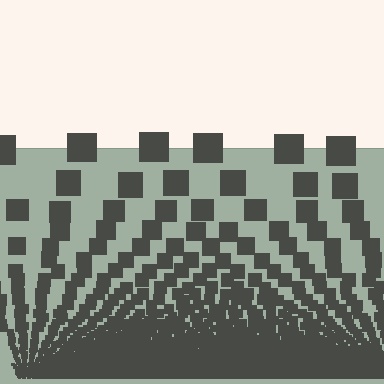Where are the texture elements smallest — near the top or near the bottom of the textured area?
Near the bottom.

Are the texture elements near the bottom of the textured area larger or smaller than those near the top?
Smaller. The gradient is inverted — elements near the bottom are smaller and denser.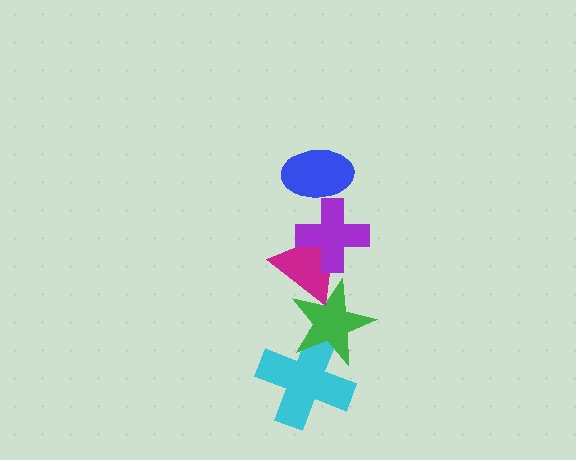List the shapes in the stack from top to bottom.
From top to bottom: the blue ellipse, the purple cross, the magenta triangle, the green star, the cyan cross.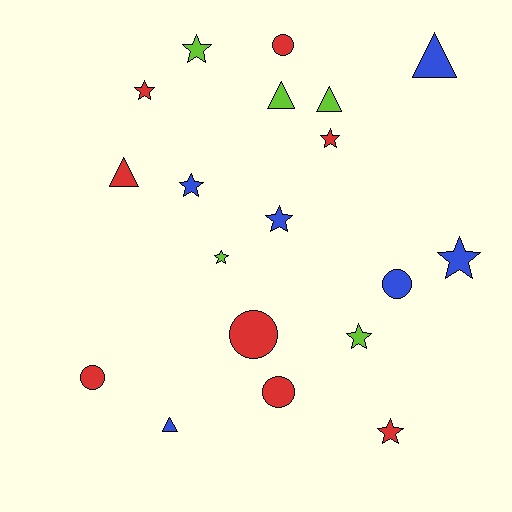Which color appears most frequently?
Red, with 8 objects.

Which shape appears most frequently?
Star, with 9 objects.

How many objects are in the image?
There are 19 objects.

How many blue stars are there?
There are 3 blue stars.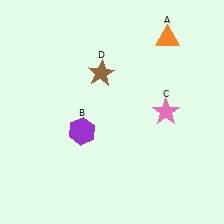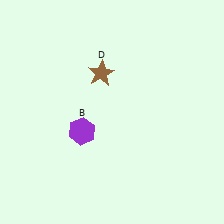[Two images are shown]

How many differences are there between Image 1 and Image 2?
There are 2 differences between the two images.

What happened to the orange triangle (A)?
The orange triangle (A) was removed in Image 2. It was in the top-right area of Image 1.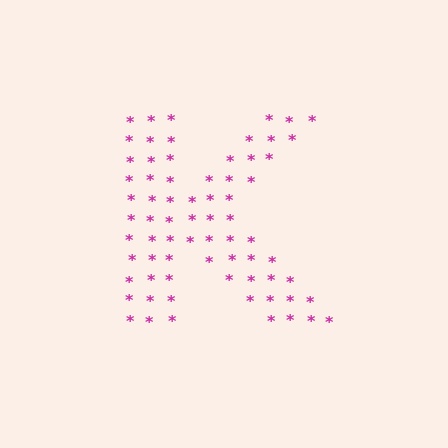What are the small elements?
The small elements are asterisks.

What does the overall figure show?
The overall figure shows the letter K.